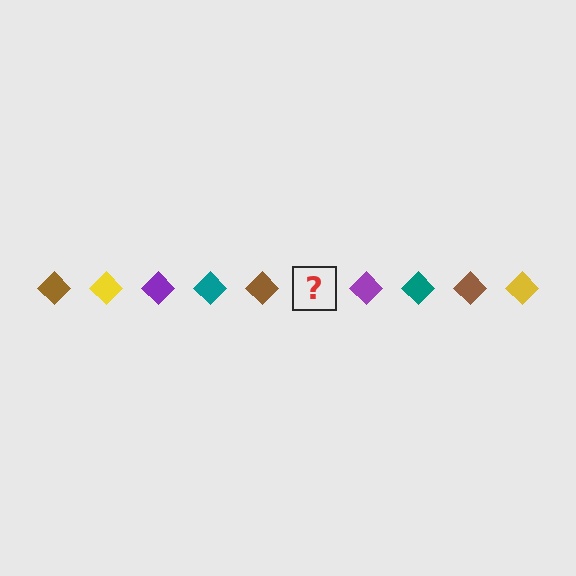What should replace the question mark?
The question mark should be replaced with a yellow diamond.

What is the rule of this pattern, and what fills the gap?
The rule is that the pattern cycles through brown, yellow, purple, teal diamonds. The gap should be filled with a yellow diamond.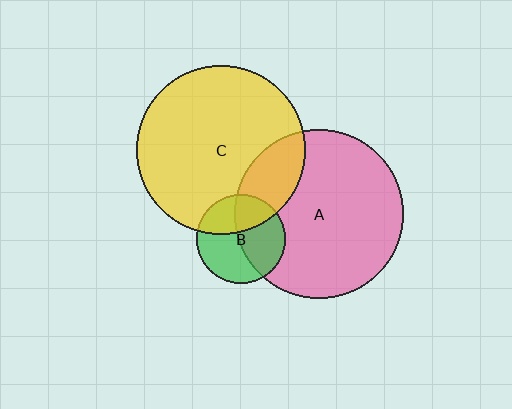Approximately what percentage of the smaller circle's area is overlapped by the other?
Approximately 50%.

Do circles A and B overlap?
Yes.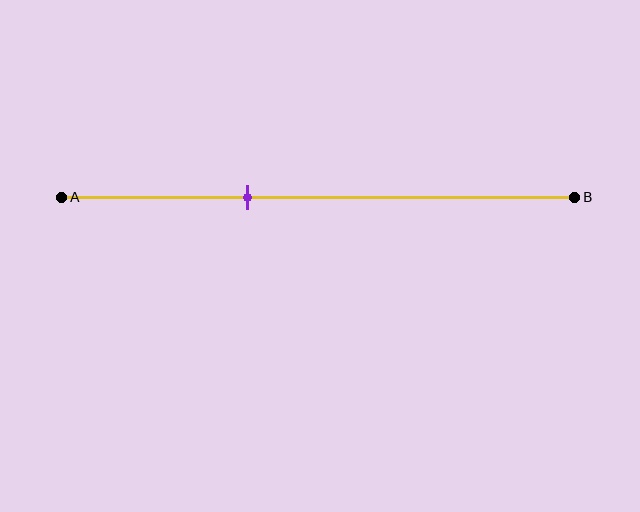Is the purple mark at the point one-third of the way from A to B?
Yes, the mark is approximately at the one-third point.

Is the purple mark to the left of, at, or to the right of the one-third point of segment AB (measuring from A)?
The purple mark is approximately at the one-third point of segment AB.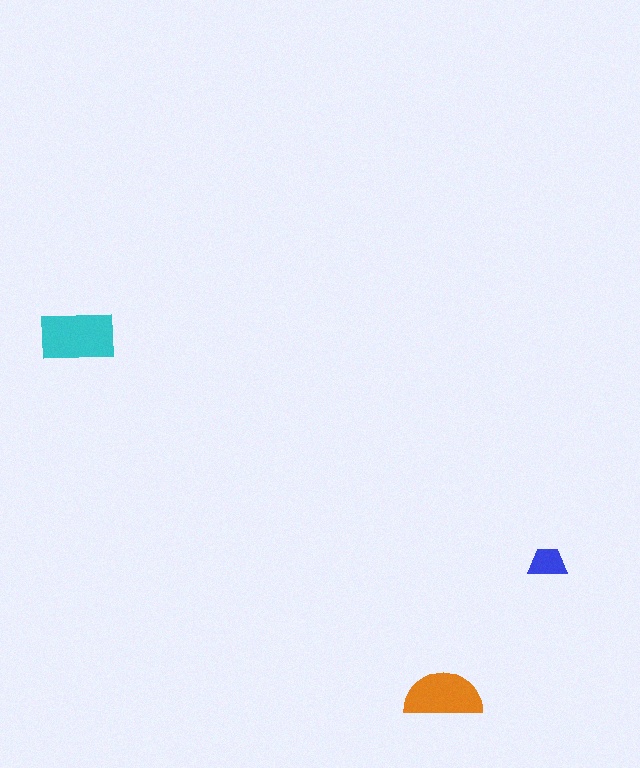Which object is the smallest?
The blue trapezoid.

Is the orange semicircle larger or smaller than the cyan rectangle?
Smaller.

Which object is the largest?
The cyan rectangle.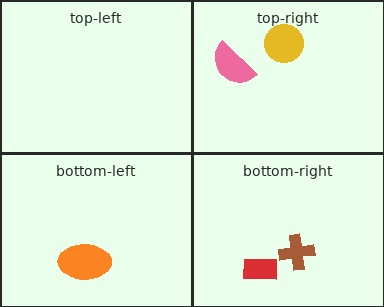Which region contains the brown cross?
The bottom-right region.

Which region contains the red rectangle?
The bottom-right region.